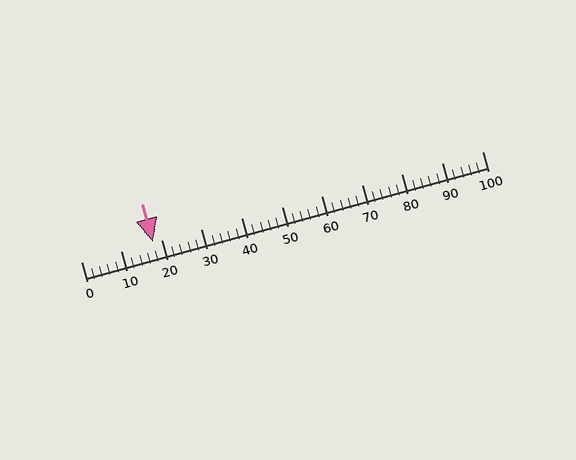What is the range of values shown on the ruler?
The ruler shows values from 0 to 100.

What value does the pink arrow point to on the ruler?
The pink arrow points to approximately 18.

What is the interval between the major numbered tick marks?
The major tick marks are spaced 10 units apart.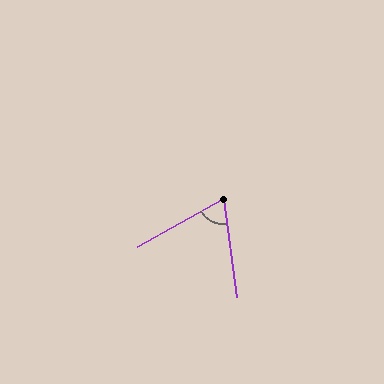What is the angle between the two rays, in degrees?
Approximately 68 degrees.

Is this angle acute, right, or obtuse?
It is acute.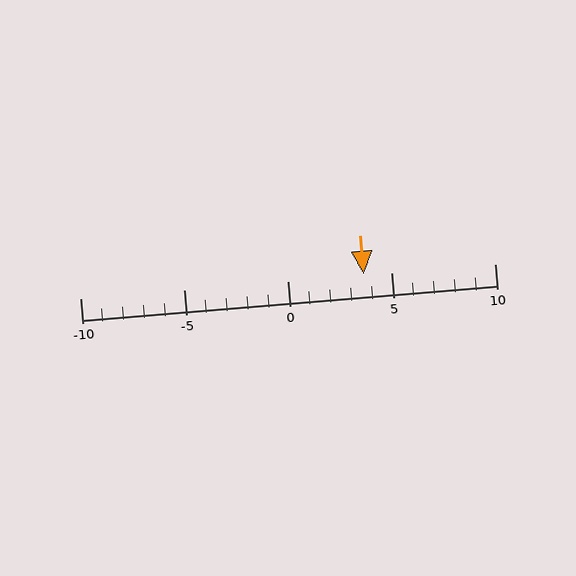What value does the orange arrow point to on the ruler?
The orange arrow points to approximately 4.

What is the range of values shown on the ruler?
The ruler shows values from -10 to 10.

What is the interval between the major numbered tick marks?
The major tick marks are spaced 5 units apart.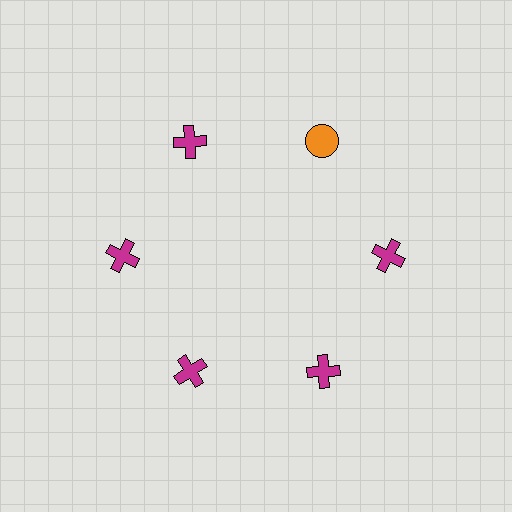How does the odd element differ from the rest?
It differs in both color (orange instead of magenta) and shape (circle instead of cross).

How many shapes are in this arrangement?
There are 6 shapes arranged in a ring pattern.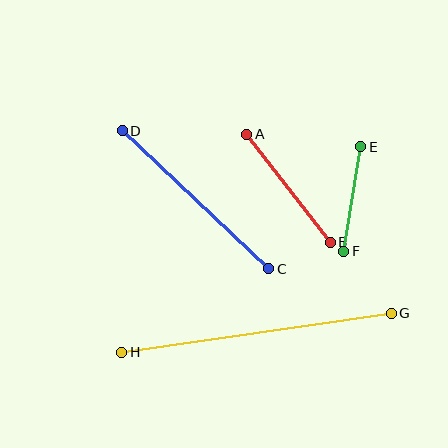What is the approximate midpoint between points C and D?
The midpoint is at approximately (195, 200) pixels.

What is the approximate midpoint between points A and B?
The midpoint is at approximately (288, 188) pixels.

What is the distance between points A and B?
The distance is approximately 136 pixels.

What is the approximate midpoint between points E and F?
The midpoint is at approximately (352, 199) pixels.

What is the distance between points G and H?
The distance is approximately 272 pixels.